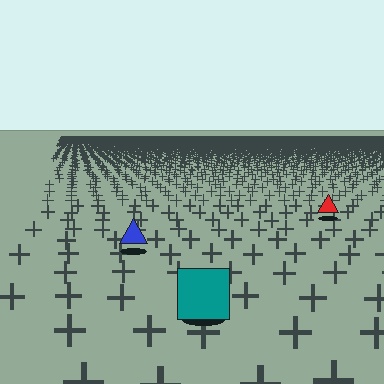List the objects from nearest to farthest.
From nearest to farthest: the teal square, the blue triangle, the red triangle.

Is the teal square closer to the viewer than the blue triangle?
Yes. The teal square is closer — you can tell from the texture gradient: the ground texture is coarser near it.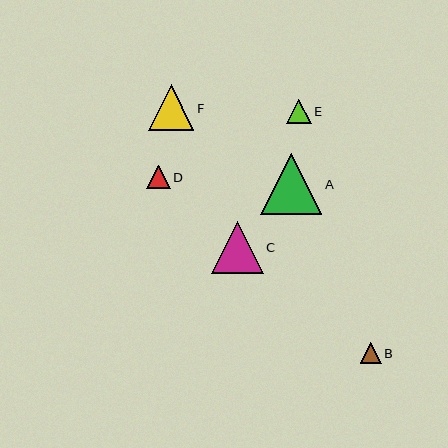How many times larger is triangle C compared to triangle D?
Triangle C is approximately 2.2 times the size of triangle D.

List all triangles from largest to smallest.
From largest to smallest: A, C, F, E, D, B.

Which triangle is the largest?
Triangle A is the largest with a size of approximately 61 pixels.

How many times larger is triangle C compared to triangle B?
Triangle C is approximately 2.5 times the size of triangle B.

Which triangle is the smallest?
Triangle B is the smallest with a size of approximately 21 pixels.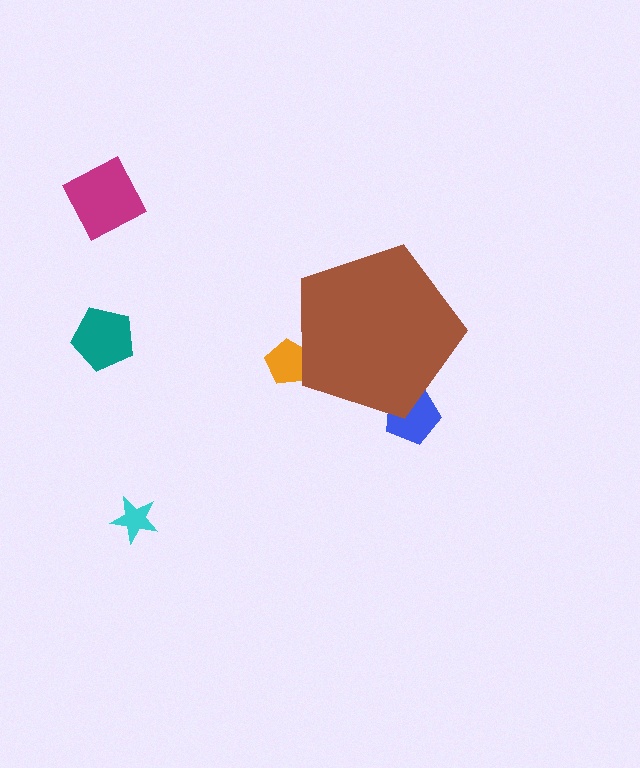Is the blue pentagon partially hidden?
Yes, the blue pentagon is partially hidden behind the brown pentagon.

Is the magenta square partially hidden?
No, the magenta square is fully visible.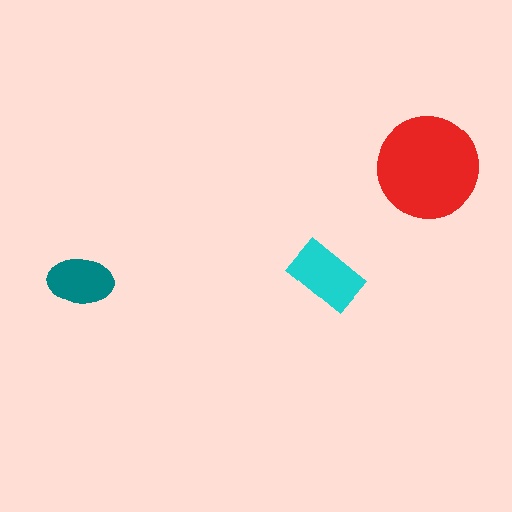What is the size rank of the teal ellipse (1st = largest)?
3rd.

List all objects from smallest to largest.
The teal ellipse, the cyan rectangle, the red circle.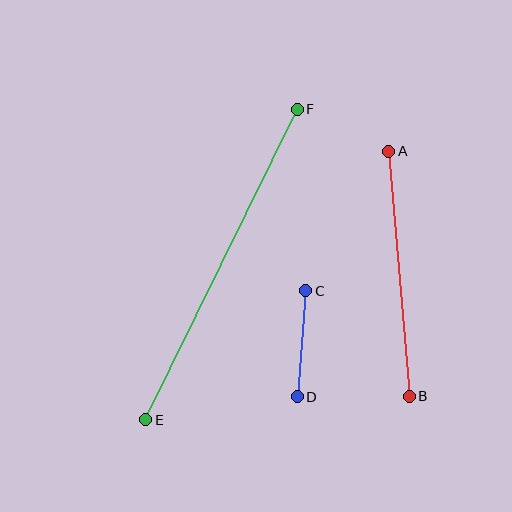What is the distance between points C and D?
The distance is approximately 106 pixels.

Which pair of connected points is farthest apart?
Points E and F are farthest apart.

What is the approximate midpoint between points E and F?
The midpoint is at approximately (221, 264) pixels.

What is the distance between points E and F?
The distance is approximately 346 pixels.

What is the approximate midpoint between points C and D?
The midpoint is at approximately (301, 344) pixels.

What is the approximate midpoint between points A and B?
The midpoint is at approximately (399, 274) pixels.